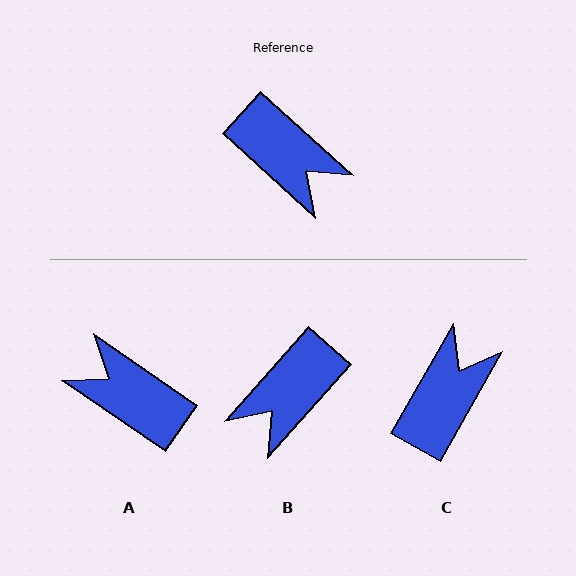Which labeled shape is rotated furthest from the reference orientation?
A, about 173 degrees away.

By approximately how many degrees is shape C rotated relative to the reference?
Approximately 102 degrees counter-clockwise.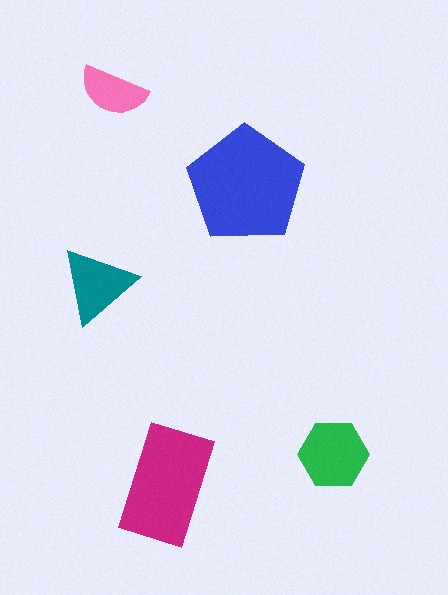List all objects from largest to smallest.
The blue pentagon, the magenta rectangle, the green hexagon, the teal triangle, the pink semicircle.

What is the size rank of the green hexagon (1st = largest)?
3rd.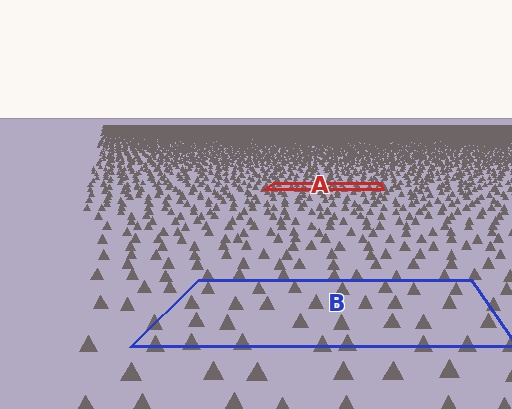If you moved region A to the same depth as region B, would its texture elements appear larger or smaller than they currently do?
They would appear larger. At a closer depth, the same texture elements are projected at a bigger on-screen size.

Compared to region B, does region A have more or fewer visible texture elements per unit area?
Region A has more texture elements per unit area — they are packed more densely because it is farther away.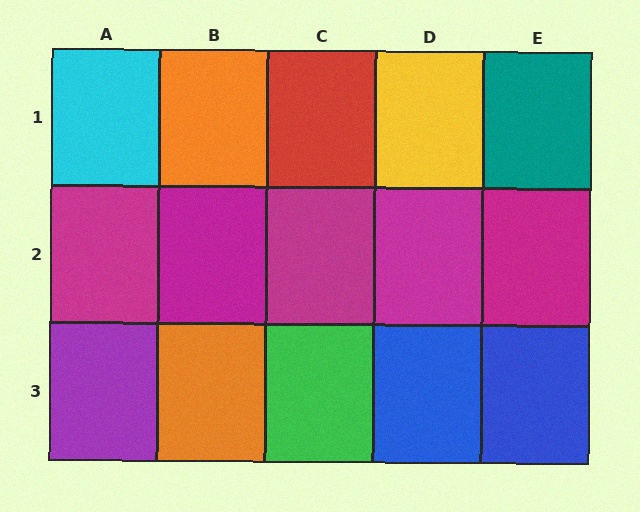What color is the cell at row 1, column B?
Orange.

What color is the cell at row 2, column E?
Magenta.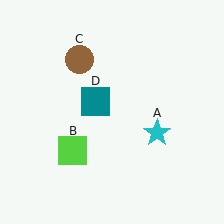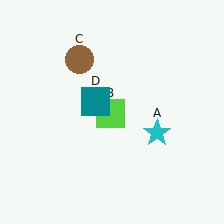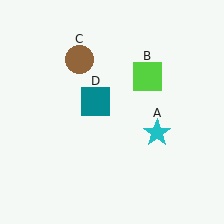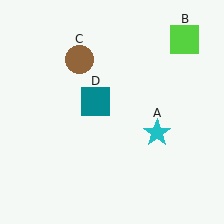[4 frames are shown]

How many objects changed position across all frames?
1 object changed position: lime square (object B).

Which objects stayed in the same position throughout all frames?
Cyan star (object A) and brown circle (object C) and teal square (object D) remained stationary.